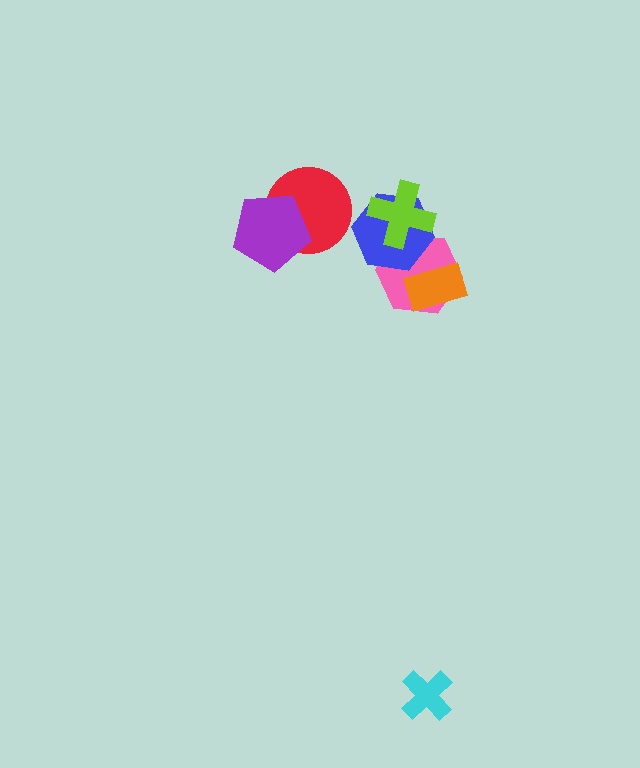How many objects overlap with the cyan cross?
0 objects overlap with the cyan cross.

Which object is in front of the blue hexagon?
The lime cross is in front of the blue hexagon.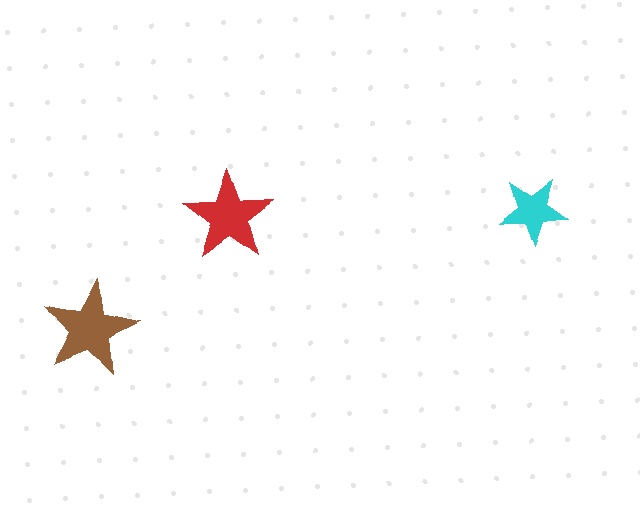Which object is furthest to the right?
The cyan star is rightmost.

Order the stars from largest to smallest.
the brown one, the red one, the cyan one.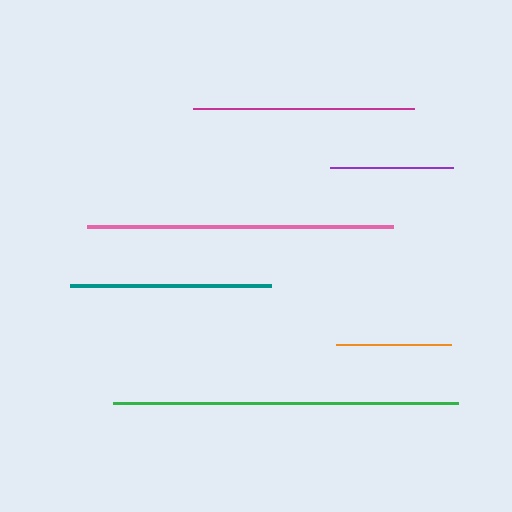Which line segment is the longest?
The green line is the longest at approximately 346 pixels.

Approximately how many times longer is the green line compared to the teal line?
The green line is approximately 1.7 times the length of the teal line.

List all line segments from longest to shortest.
From longest to shortest: green, pink, magenta, teal, purple, orange.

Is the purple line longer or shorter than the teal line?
The teal line is longer than the purple line.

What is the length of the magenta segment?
The magenta segment is approximately 221 pixels long.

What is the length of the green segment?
The green segment is approximately 346 pixels long.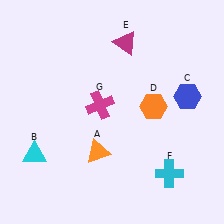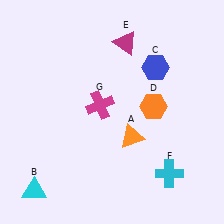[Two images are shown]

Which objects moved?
The objects that moved are: the orange triangle (A), the cyan triangle (B), the blue hexagon (C).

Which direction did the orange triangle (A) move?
The orange triangle (A) moved right.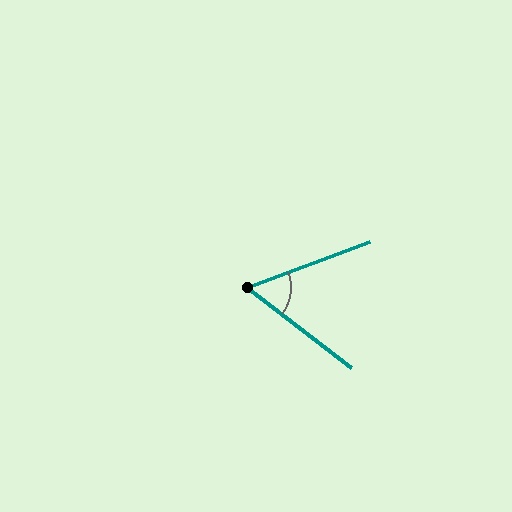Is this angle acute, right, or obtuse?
It is acute.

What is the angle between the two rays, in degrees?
Approximately 58 degrees.